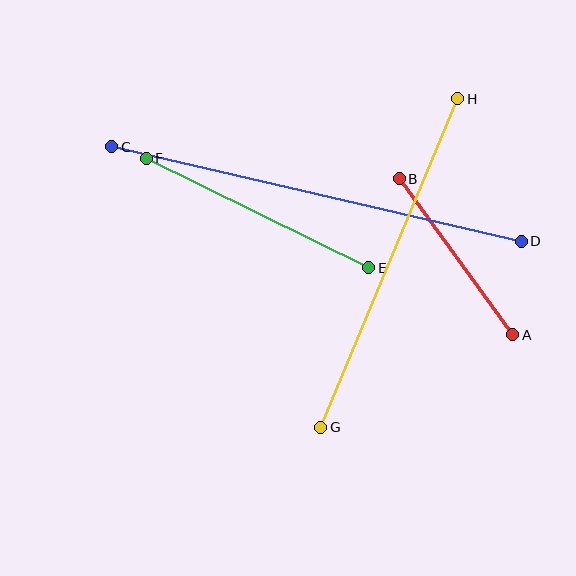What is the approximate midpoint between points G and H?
The midpoint is at approximately (389, 263) pixels.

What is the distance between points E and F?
The distance is approximately 248 pixels.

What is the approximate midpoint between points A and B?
The midpoint is at approximately (456, 257) pixels.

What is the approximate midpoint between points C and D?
The midpoint is at approximately (316, 194) pixels.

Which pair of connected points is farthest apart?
Points C and D are farthest apart.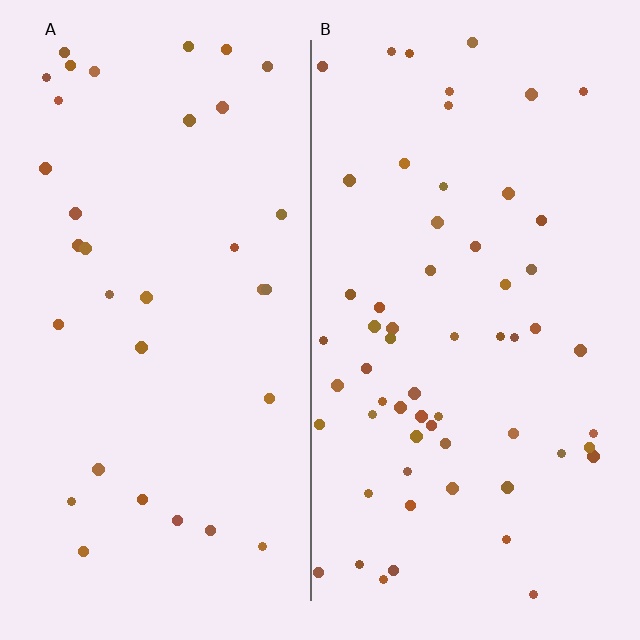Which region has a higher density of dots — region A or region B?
B (the right).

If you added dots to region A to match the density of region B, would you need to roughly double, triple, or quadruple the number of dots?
Approximately double.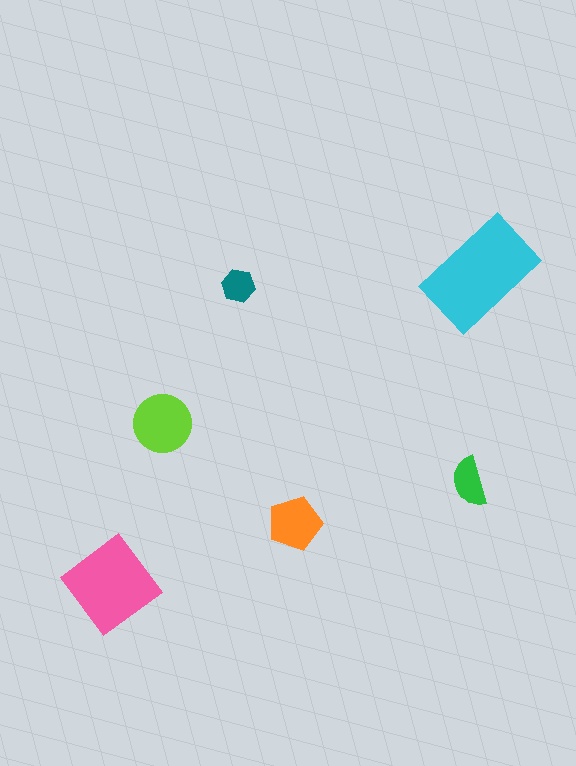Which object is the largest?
The cyan rectangle.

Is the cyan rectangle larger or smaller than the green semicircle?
Larger.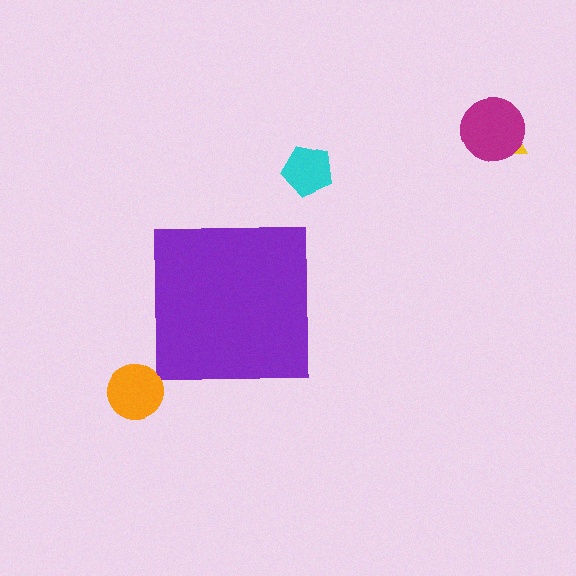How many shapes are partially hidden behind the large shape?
0 shapes are partially hidden.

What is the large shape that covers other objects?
A purple square.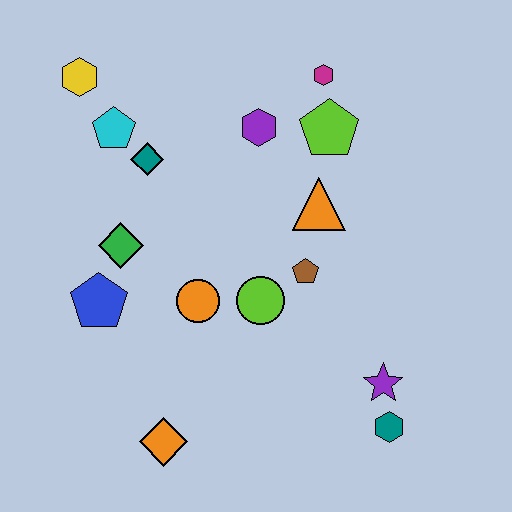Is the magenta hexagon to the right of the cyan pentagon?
Yes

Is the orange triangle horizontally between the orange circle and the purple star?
Yes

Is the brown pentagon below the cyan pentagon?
Yes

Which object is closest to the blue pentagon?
The green diamond is closest to the blue pentagon.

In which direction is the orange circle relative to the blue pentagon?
The orange circle is to the right of the blue pentagon.